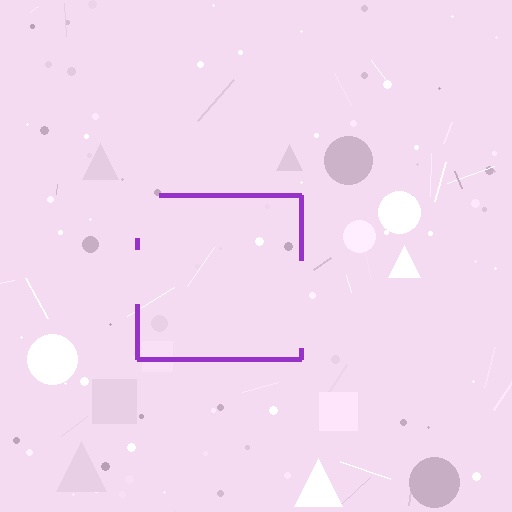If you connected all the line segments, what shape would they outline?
They would outline a square.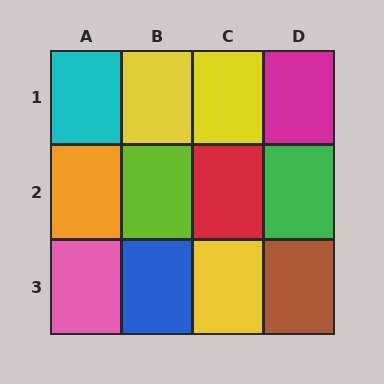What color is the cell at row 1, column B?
Yellow.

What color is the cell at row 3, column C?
Yellow.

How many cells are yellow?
3 cells are yellow.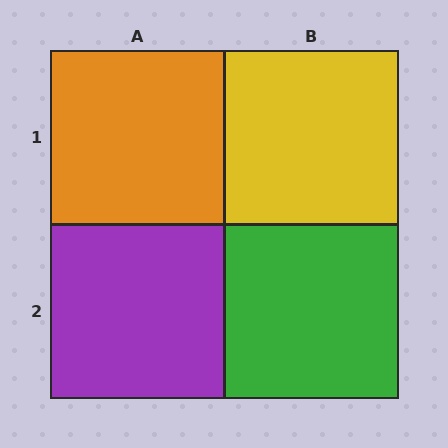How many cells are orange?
1 cell is orange.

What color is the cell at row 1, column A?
Orange.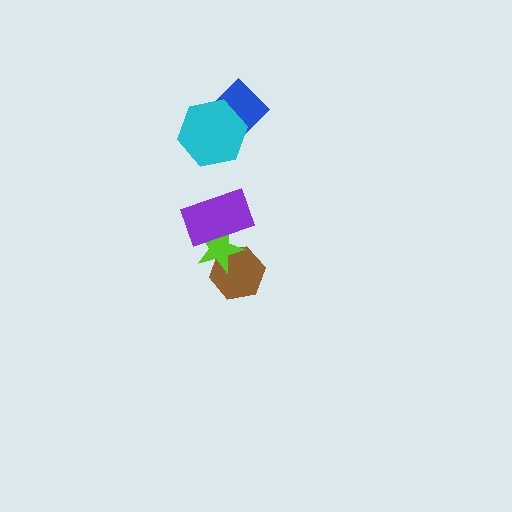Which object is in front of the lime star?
The purple rectangle is in front of the lime star.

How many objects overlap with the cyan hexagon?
1 object overlaps with the cyan hexagon.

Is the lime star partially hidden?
Yes, it is partially covered by another shape.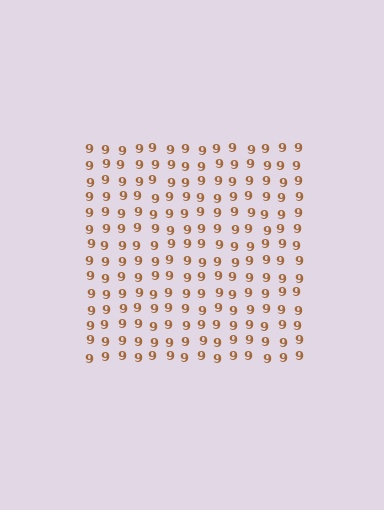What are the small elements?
The small elements are digit 9's.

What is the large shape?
The large shape is a square.